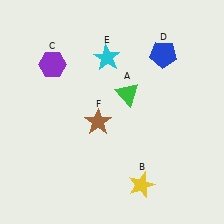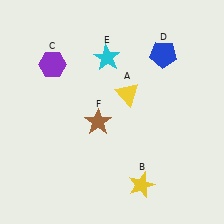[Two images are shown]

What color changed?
The triangle (A) changed from green in Image 1 to yellow in Image 2.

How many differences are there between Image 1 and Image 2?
There is 1 difference between the two images.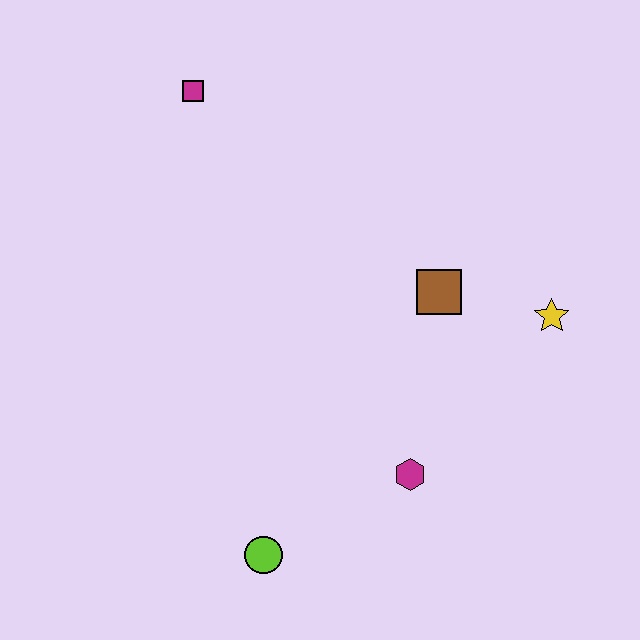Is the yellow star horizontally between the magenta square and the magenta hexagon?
No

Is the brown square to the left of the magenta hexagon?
No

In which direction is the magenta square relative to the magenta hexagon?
The magenta square is above the magenta hexagon.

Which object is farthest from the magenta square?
The lime circle is farthest from the magenta square.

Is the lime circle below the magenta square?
Yes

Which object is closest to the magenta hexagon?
The lime circle is closest to the magenta hexagon.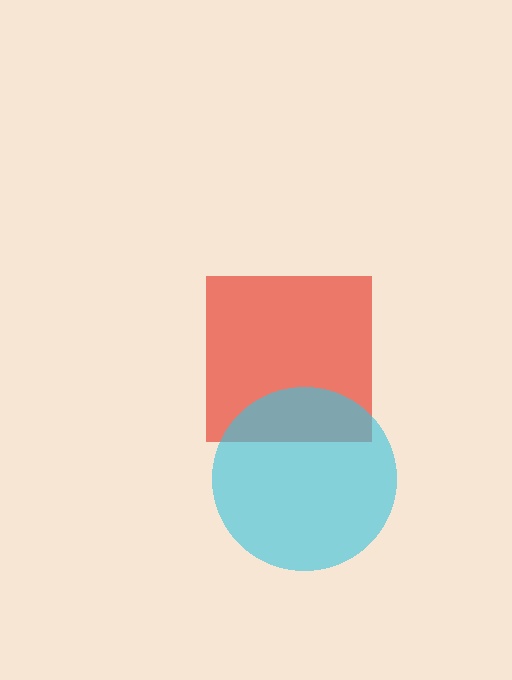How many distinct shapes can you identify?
There are 2 distinct shapes: a red square, a cyan circle.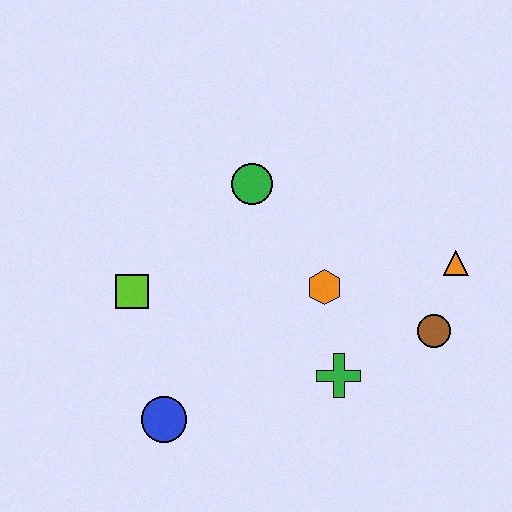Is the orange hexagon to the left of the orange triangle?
Yes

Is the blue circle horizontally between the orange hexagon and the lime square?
Yes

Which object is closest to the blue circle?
The lime square is closest to the blue circle.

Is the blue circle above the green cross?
No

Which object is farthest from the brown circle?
The lime square is farthest from the brown circle.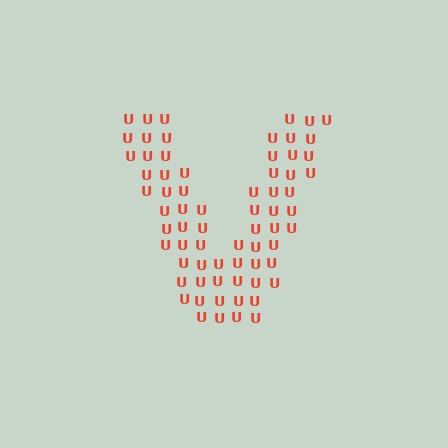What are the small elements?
The small elements are letter U's.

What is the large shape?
The large shape is the letter V.